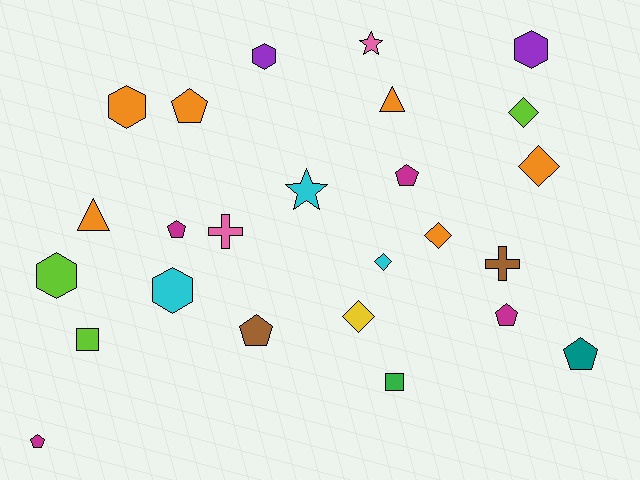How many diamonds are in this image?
There are 5 diamonds.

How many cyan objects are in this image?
There are 3 cyan objects.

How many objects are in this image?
There are 25 objects.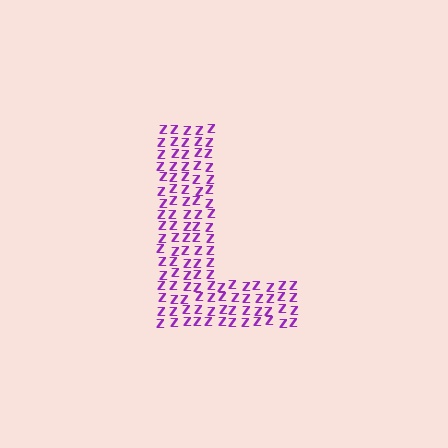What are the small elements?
The small elements are letter Z's.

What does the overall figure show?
The overall figure shows the letter L.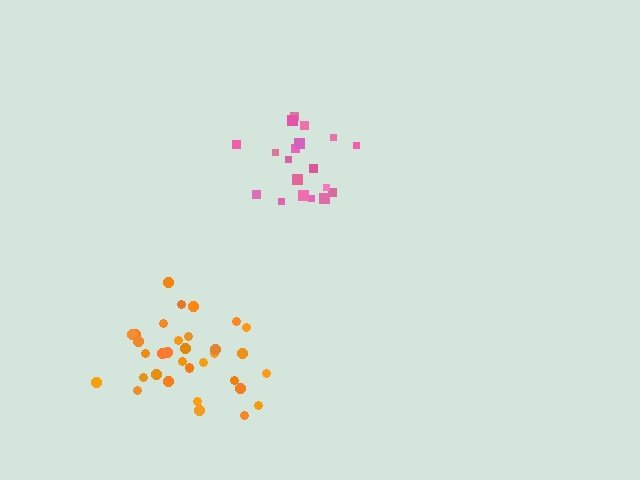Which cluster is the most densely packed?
Orange.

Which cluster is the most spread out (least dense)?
Pink.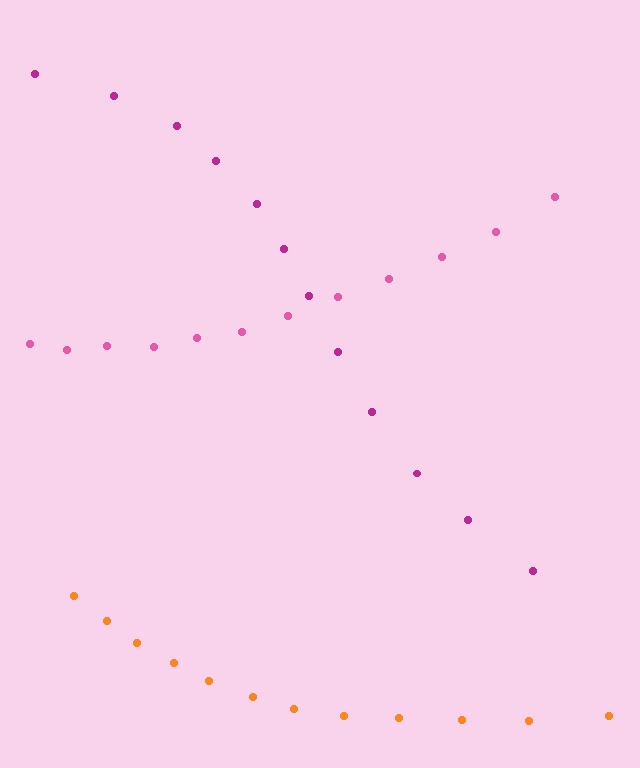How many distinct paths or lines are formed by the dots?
There are 3 distinct paths.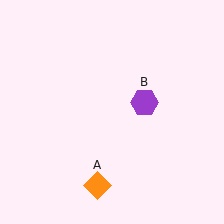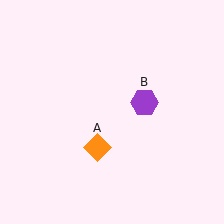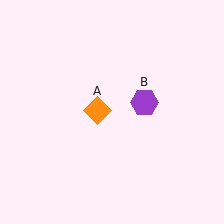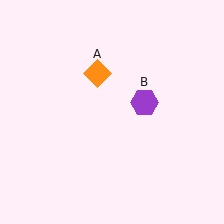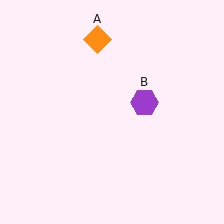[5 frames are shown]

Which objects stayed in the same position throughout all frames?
Purple hexagon (object B) remained stationary.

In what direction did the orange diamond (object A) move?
The orange diamond (object A) moved up.